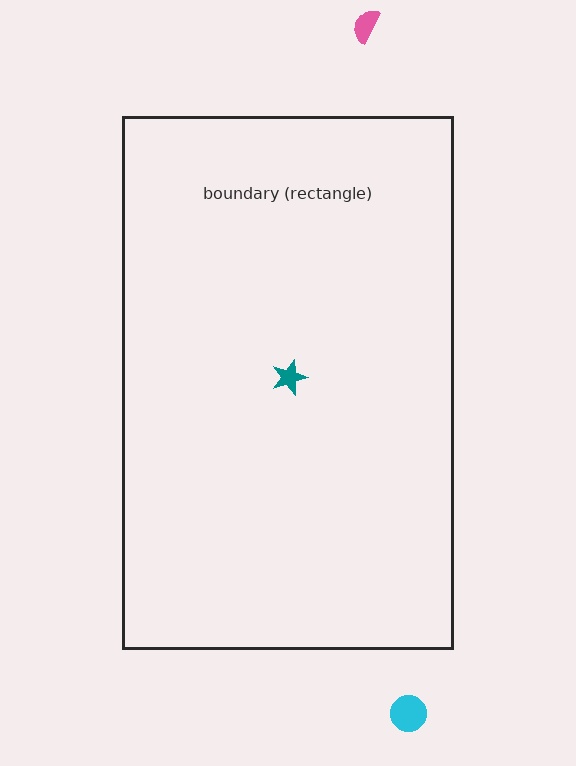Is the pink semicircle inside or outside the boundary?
Outside.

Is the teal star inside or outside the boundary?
Inside.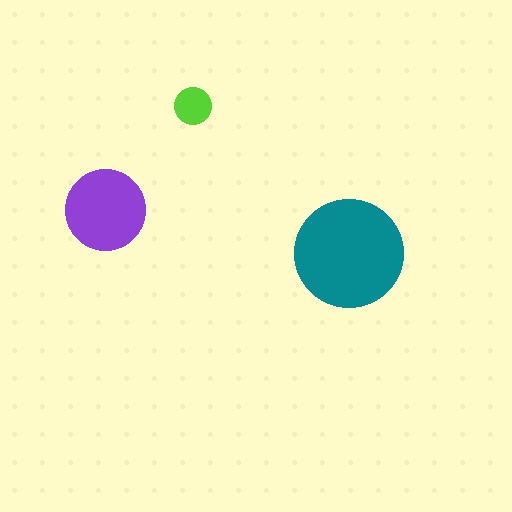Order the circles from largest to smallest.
the teal one, the purple one, the lime one.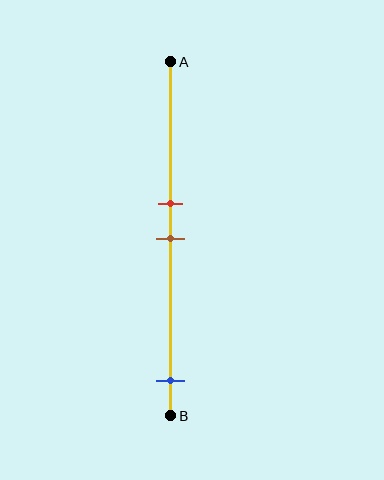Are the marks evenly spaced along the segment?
No, the marks are not evenly spaced.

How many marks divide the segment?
There are 3 marks dividing the segment.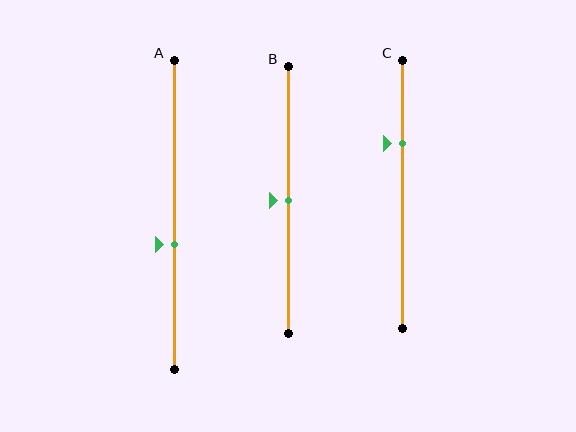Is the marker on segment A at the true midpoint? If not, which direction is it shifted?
No, the marker on segment A is shifted downward by about 10% of the segment length.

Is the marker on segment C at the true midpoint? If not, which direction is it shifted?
No, the marker on segment C is shifted upward by about 19% of the segment length.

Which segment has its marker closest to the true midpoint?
Segment B has its marker closest to the true midpoint.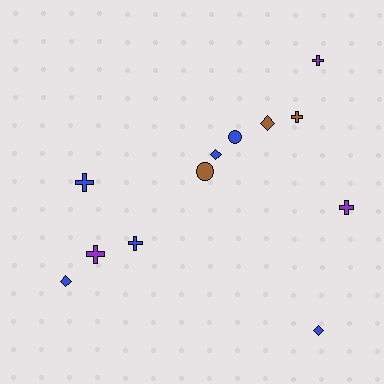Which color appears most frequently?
Blue, with 6 objects.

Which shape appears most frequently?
Cross, with 6 objects.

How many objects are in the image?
There are 12 objects.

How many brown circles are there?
There is 1 brown circle.